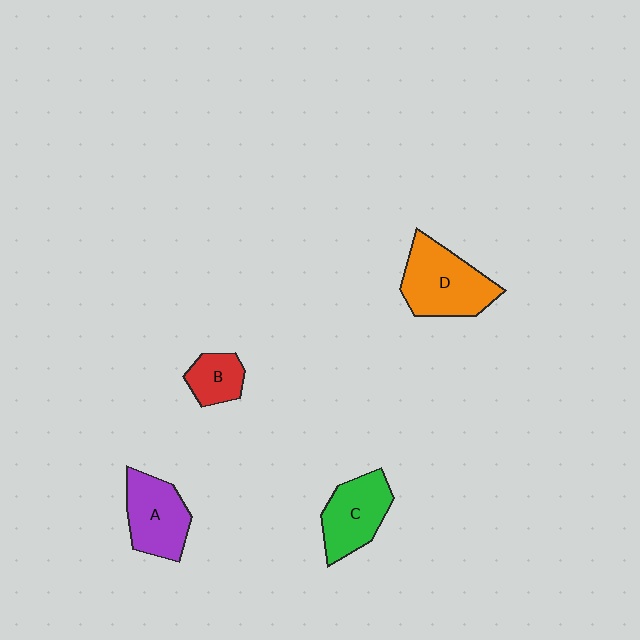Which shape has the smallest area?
Shape B (red).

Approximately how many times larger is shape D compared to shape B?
Approximately 2.2 times.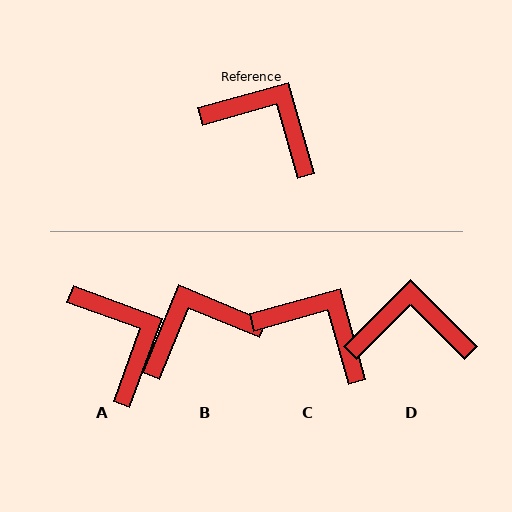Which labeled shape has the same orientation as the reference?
C.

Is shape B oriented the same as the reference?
No, it is off by about 52 degrees.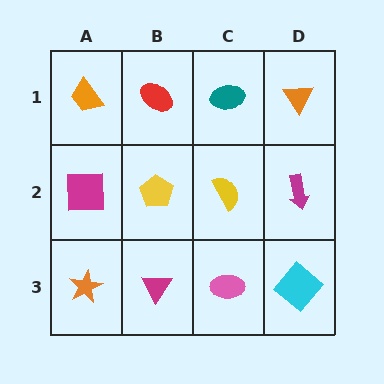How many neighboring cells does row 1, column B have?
3.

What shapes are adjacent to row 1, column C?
A yellow semicircle (row 2, column C), a red ellipse (row 1, column B), an orange triangle (row 1, column D).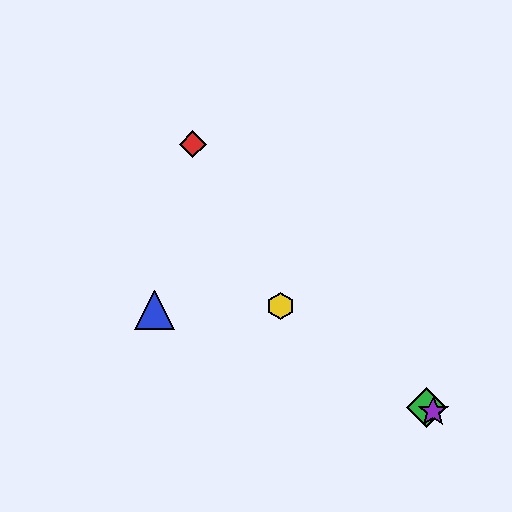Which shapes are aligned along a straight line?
The green diamond, the yellow hexagon, the purple star are aligned along a straight line.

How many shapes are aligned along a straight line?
3 shapes (the green diamond, the yellow hexagon, the purple star) are aligned along a straight line.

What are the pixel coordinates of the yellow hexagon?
The yellow hexagon is at (281, 306).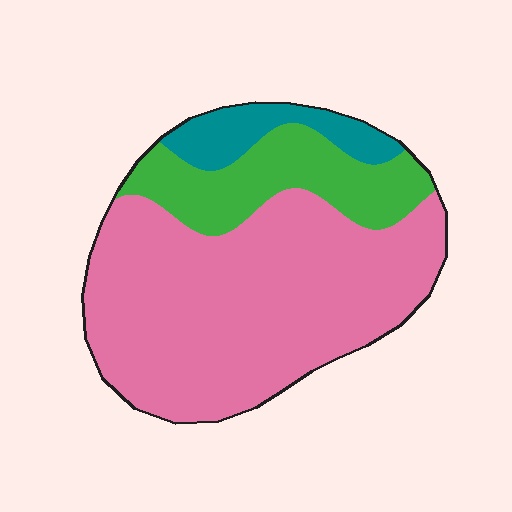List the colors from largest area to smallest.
From largest to smallest: pink, green, teal.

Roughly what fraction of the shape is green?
Green covers roughly 20% of the shape.